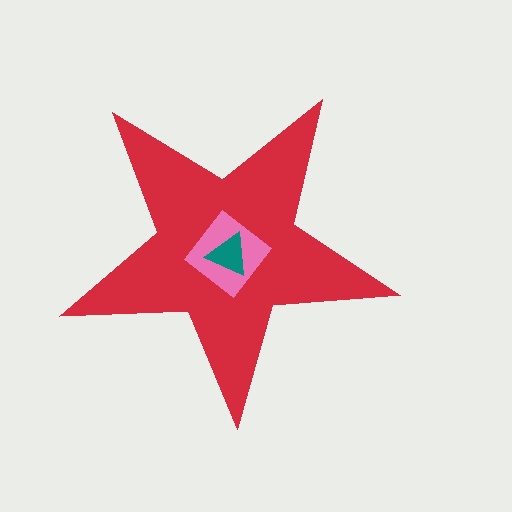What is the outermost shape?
The red star.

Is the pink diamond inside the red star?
Yes.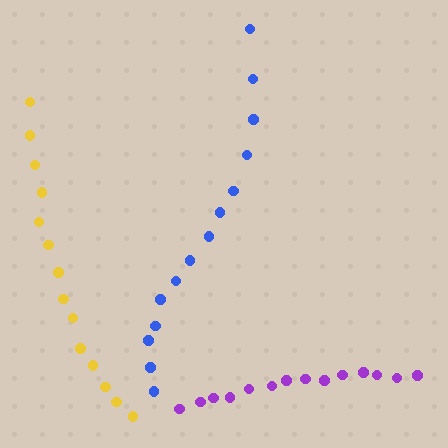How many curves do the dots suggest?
There are 3 distinct paths.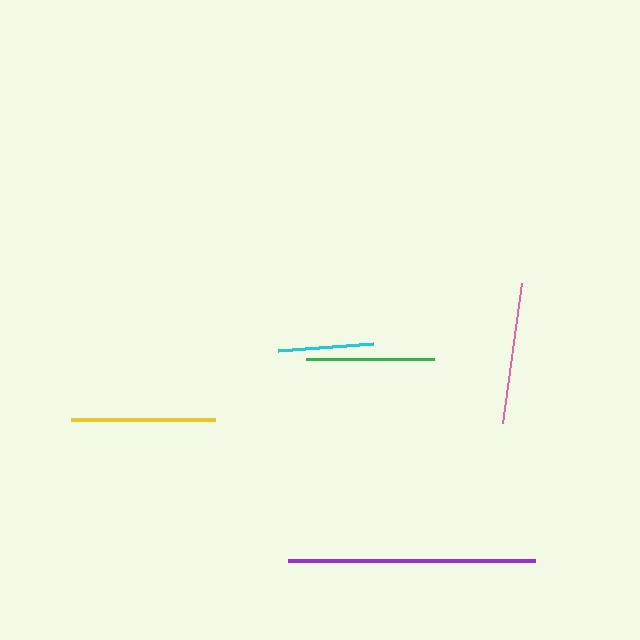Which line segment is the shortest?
The cyan line is the shortest at approximately 95 pixels.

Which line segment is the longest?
The purple line is the longest at approximately 247 pixels.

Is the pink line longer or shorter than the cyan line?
The pink line is longer than the cyan line.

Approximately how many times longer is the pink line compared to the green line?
The pink line is approximately 1.1 times the length of the green line.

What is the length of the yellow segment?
The yellow segment is approximately 145 pixels long.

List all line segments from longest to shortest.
From longest to shortest: purple, yellow, pink, green, cyan.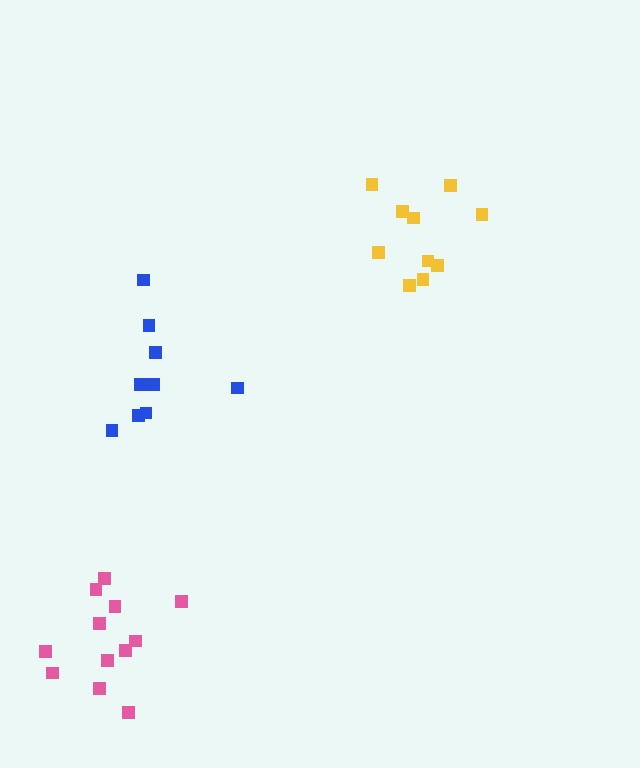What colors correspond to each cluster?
The clusters are colored: yellow, pink, blue.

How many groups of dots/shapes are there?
There are 3 groups.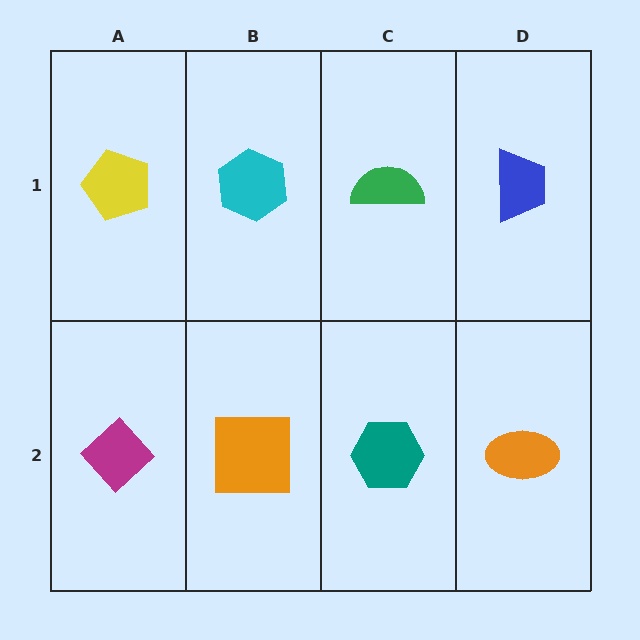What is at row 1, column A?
A yellow pentagon.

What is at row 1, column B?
A cyan hexagon.